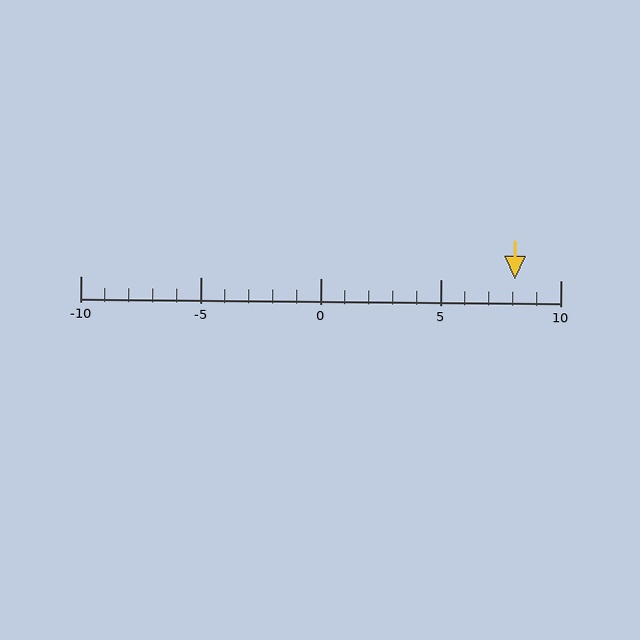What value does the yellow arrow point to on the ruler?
The yellow arrow points to approximately 8.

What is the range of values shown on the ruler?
The ruler shows values from -10 to 10.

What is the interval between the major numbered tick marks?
The major tick marks are spaced 5 units apart.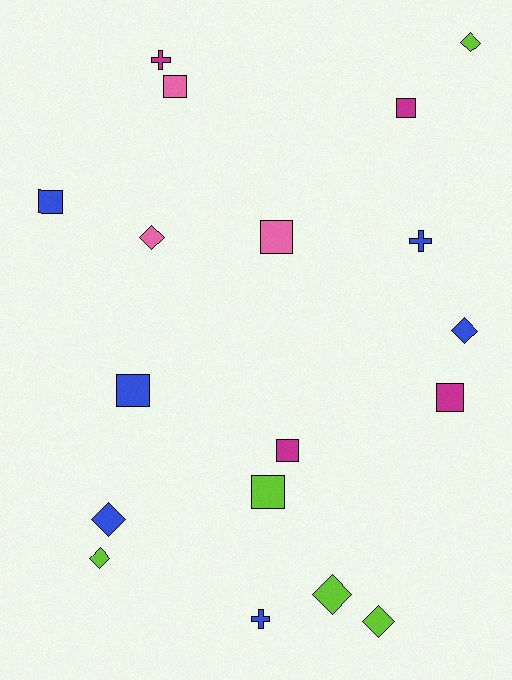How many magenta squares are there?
There are 3 magenta squares.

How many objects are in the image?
There are 18 objects.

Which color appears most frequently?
Blue, with 6 objects.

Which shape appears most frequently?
Square, with 8 objects.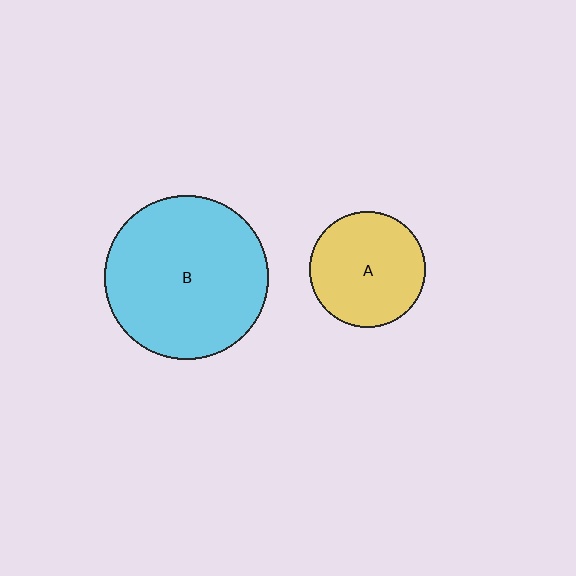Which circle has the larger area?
Circle B (cyan).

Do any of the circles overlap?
No, none of the circles overlap.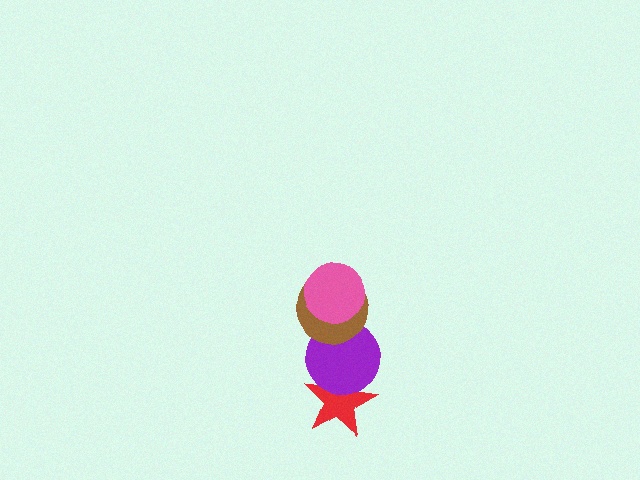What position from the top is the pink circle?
The pink circle is 1st from the top.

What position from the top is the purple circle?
The purple circle is 3rd from the top.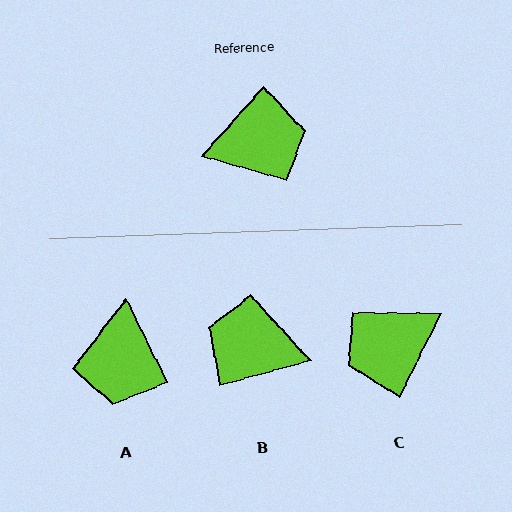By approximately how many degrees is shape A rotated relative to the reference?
Approximately 112 degrees clockwise.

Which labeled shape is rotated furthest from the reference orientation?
C, about 165 degrees away.